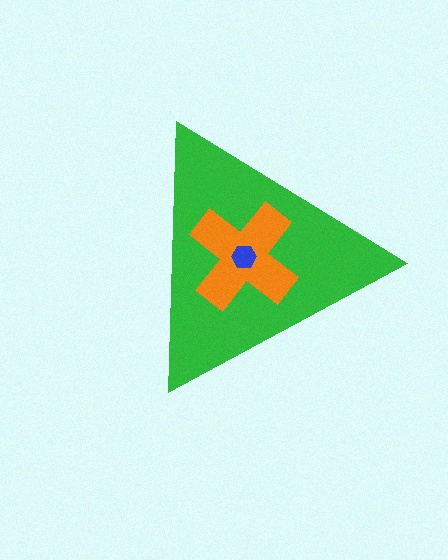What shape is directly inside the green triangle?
The orange cross.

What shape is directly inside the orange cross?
The blue hexagon.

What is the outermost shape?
The green triangle.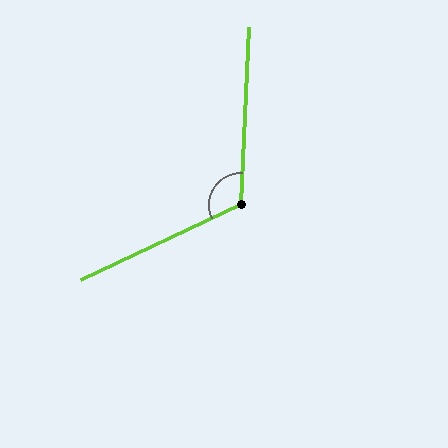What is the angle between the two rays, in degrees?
Approximately 118 degrees.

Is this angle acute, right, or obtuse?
It is obtuse.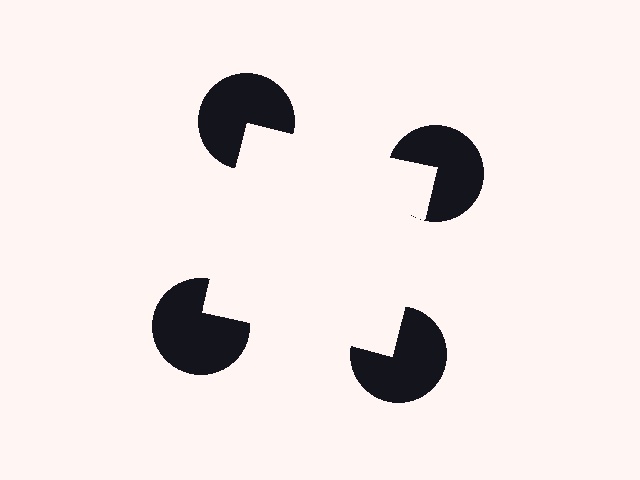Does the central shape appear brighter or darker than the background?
It typically appears slightly brighter than the background, even though no actual brightness change is drawn.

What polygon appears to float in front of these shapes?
An illusory square — its edges are inferred from the aligned wedge cuts in the pac-man discs, not physically drawn.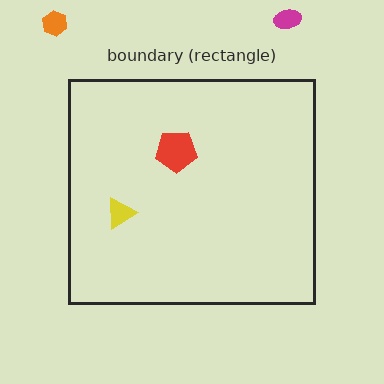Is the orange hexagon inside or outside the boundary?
Outside.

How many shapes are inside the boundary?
2 inside, 2 outside.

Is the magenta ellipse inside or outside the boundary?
Outside.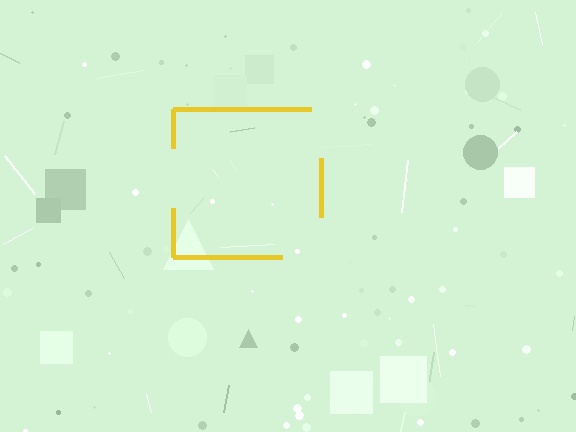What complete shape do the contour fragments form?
The contour fragments form a square.